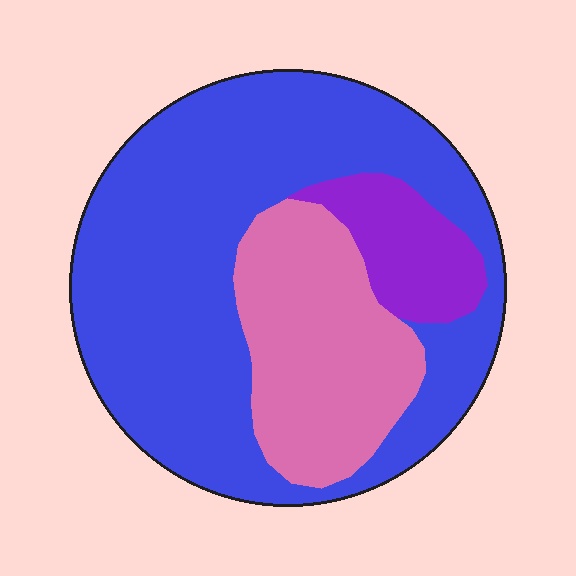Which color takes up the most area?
Blue, at roughly 65%.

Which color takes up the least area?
Purple, at roughly 10%.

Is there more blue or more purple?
Blue.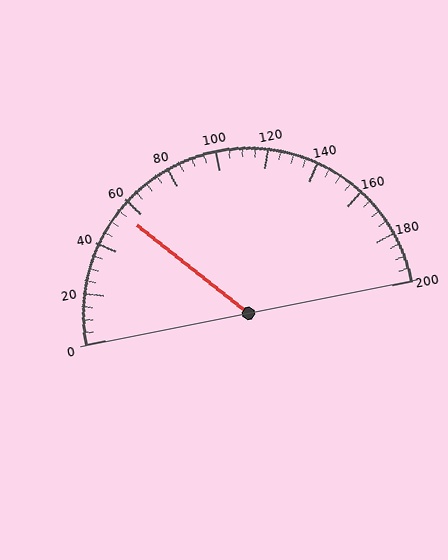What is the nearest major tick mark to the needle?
The nearest major tick mark is 60.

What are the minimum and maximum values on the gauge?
The gauge ranges from 0 to 200.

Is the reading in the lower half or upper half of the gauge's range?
The reading is in the lower half of the range (0 to 200).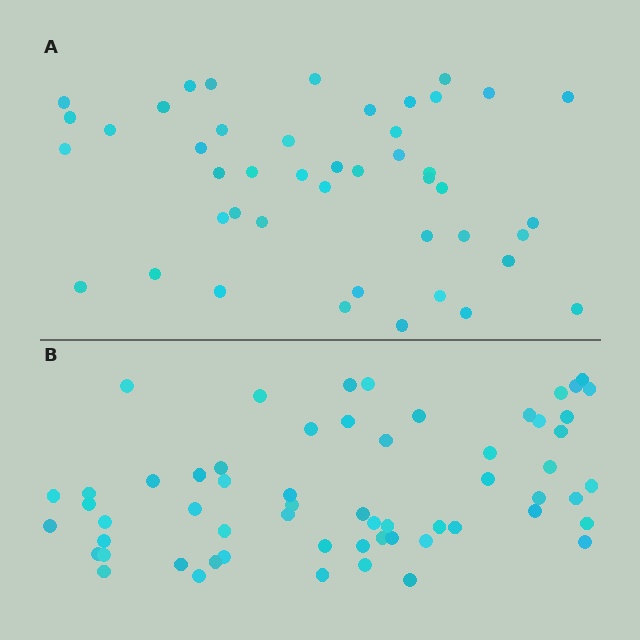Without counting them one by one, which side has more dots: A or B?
Region B (the bottom region) has more dots.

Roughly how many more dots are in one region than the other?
Region B has approximately 15 more dots than region A.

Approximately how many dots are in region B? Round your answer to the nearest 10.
About 60 dots.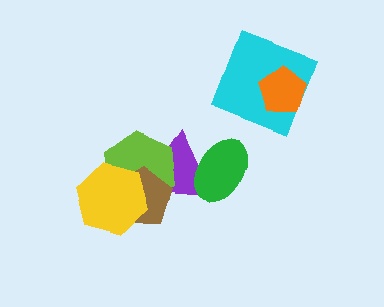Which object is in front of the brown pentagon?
The yellow hexagon is in front of the brown pentagon.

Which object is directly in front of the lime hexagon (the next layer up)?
The brown pentagon is directly in front of the lime hexagon.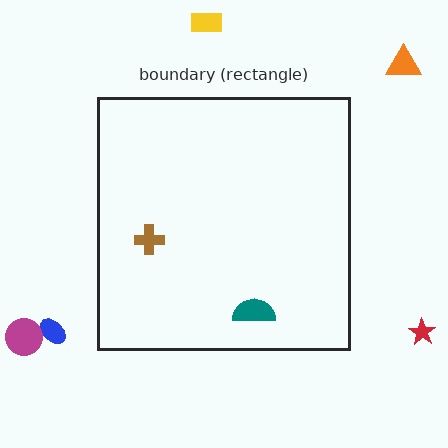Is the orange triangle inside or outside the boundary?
Outside.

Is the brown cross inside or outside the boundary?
Inside.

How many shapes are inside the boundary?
2 inside, 5 outside.